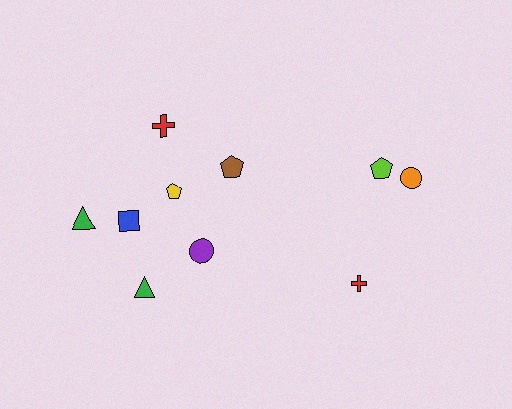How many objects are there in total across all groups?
There are 10 objects.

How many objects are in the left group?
There are 7 objects.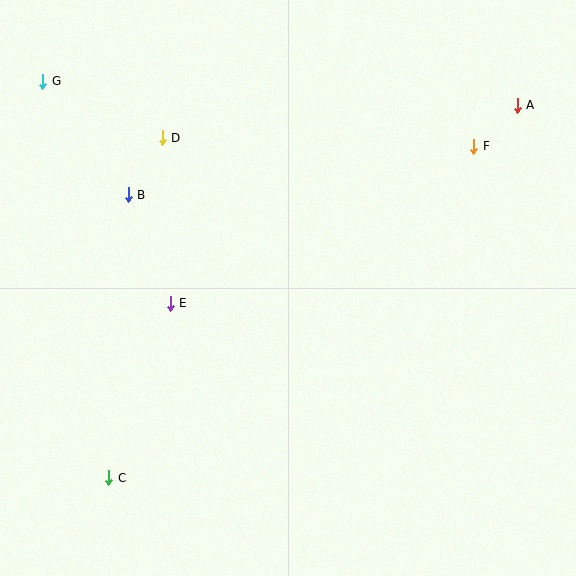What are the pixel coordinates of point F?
Point F is at (474, 146).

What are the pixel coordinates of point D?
Point D is at (162, 138).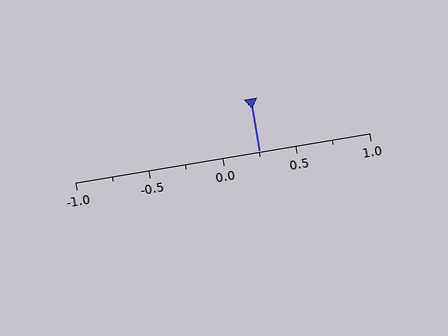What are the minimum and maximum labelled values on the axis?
The axis runs from -1.0 to 1.0.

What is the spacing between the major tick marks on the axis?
The major ticks are spaced 0.5 apart.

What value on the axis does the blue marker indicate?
The marker indicates approximately 0.25.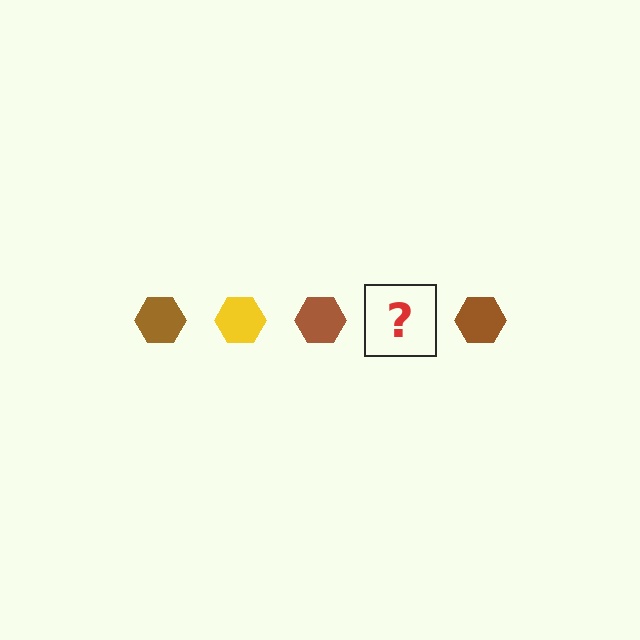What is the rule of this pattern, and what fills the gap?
The rule is that the pattern cycles through brown, yellow hexagons. The gap should be filled with a yellow hexagon.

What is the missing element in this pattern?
The missing element is a yellow hexagon.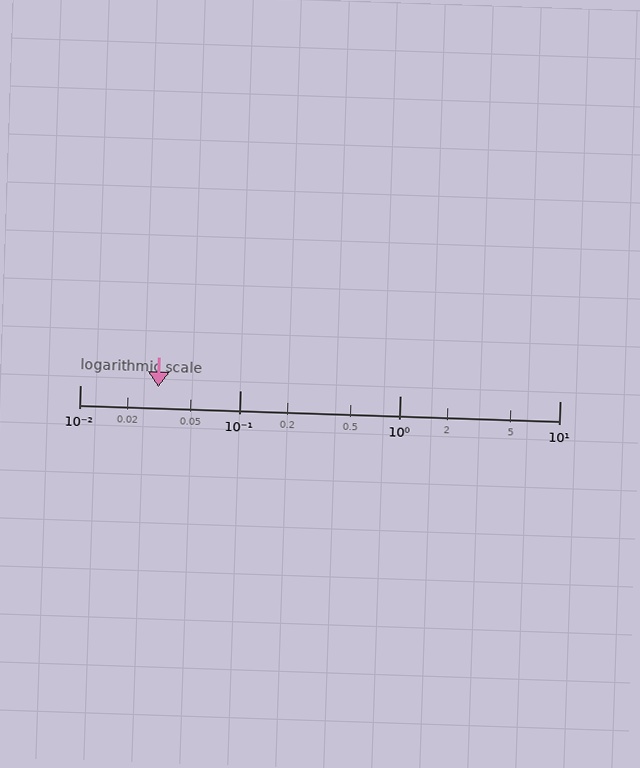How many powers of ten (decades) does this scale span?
The scale spans 3 decades, from 0.01 to 10.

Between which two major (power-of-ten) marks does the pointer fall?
The pointer is between 0.01 and 0.1.